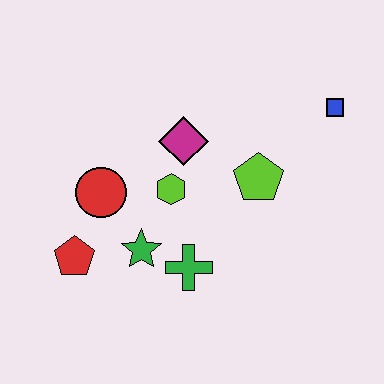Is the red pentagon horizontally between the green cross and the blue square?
No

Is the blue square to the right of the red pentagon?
Yes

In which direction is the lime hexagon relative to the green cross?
The lime hexagon is above the green cross.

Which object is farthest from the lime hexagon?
The blue square is farthest from the lime hexagon.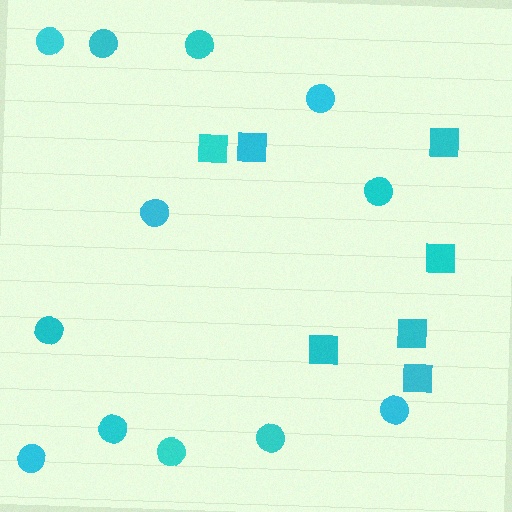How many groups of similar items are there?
There are 2 groups: one group of circles (12) and one group of squares (7).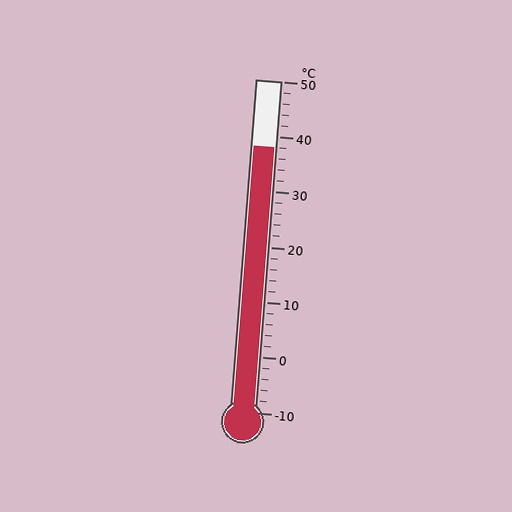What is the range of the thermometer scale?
The thermometer scale ranges from -10°C to 50°C.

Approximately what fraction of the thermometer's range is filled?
The thermometer is filled to approximately 80% of its range.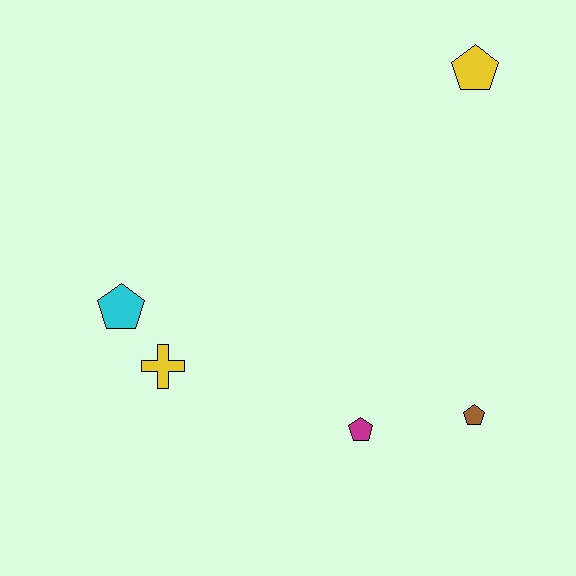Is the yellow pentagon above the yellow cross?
Yes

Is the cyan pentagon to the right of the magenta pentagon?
No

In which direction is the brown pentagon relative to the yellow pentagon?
The brown pentagon is below the yellow pentagon.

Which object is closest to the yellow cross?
The cyan pentagon is closest to the yellow cross.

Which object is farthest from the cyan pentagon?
The yellow pentagon is farthest from the cyan pentagon.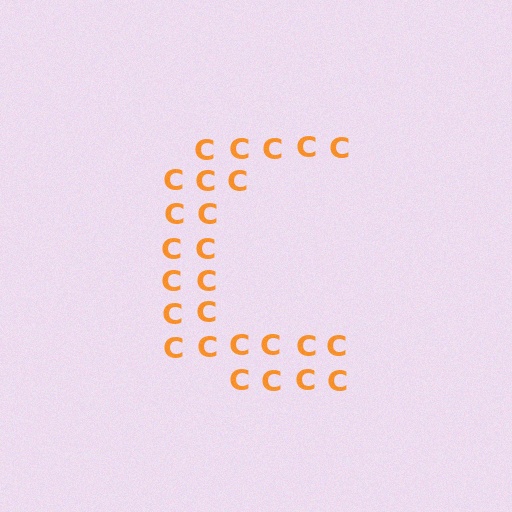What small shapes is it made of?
It is made of small letter C's.